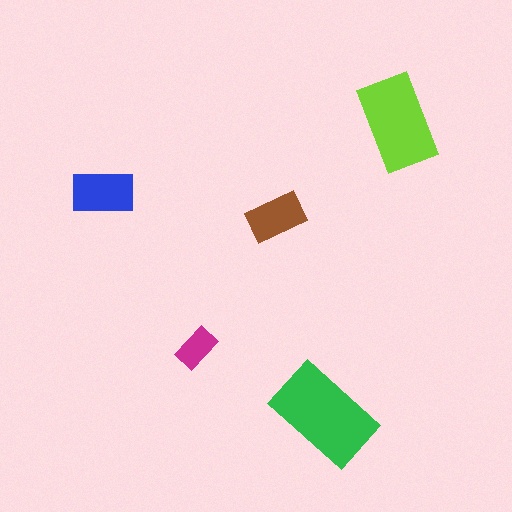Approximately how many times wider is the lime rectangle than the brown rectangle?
About 1.5 times wider.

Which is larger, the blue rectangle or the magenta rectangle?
The blue one.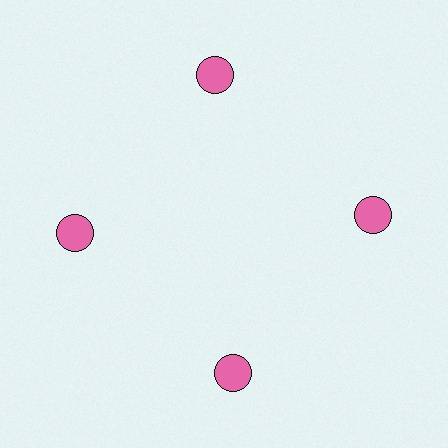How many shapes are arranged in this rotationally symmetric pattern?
There are 4 shapes, arranged in 4 groups of 1.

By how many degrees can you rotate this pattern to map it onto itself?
The pattern maps onto itself every 90 degrees of rotation.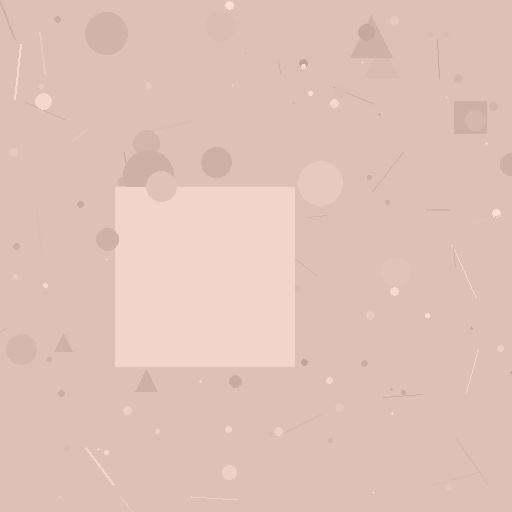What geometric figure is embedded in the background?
A square is embedded in the background.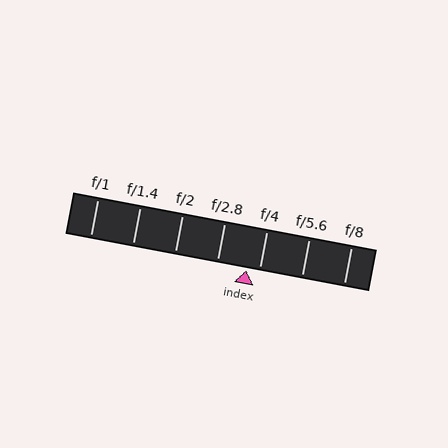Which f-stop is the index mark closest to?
The index mark is closest to f/4.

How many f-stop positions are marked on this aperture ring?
There are 7 f-stop positions marked.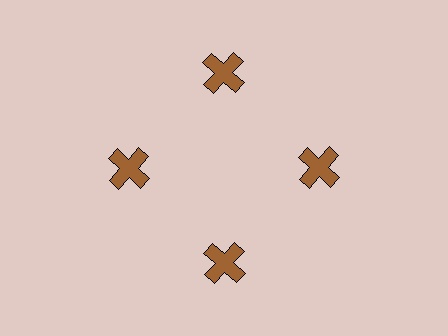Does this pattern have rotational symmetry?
Yes, this pattern has 4-fold rotational symmetry. It looks the same after rotating 90 degrees around the center.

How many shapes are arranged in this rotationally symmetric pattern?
There are 4 shapes, arranged in 4 groups of 1.